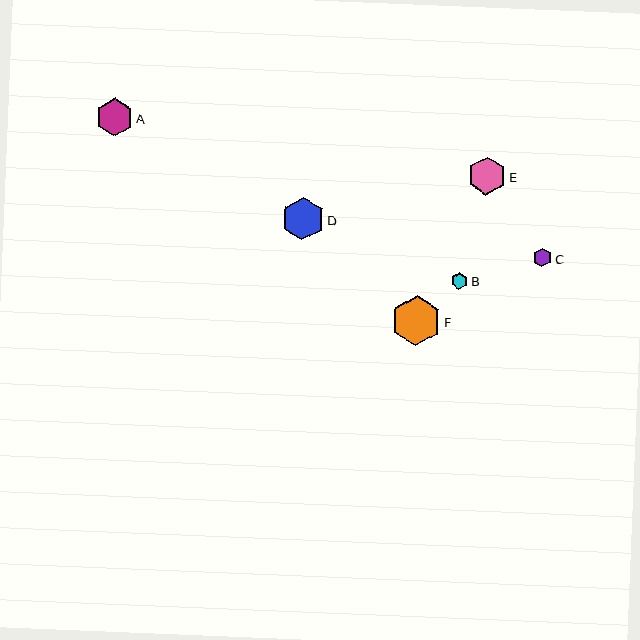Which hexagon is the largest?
Hexagon F is the largest with a size of approximately 50 pixels.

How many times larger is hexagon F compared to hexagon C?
Hexagon F is approximately 2.7 times the size of hexagon C.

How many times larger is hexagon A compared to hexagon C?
Hexagon A is approximately 2.0 times the size of hexagon C.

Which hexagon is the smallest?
Hexagon B is the smallest with a size of approximately 17 pixels.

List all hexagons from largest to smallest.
From largest to smallest: F, D, E, A, C, B.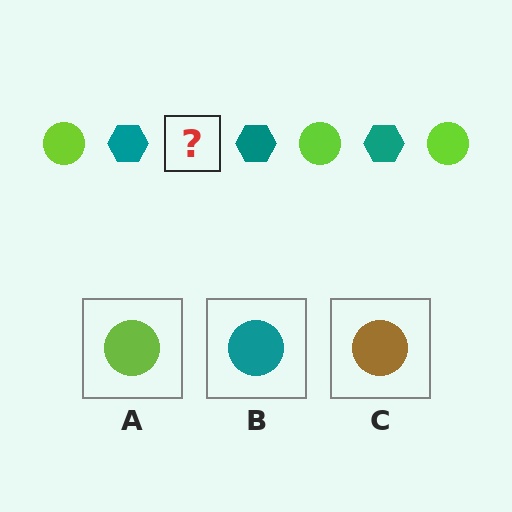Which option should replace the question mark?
Option A.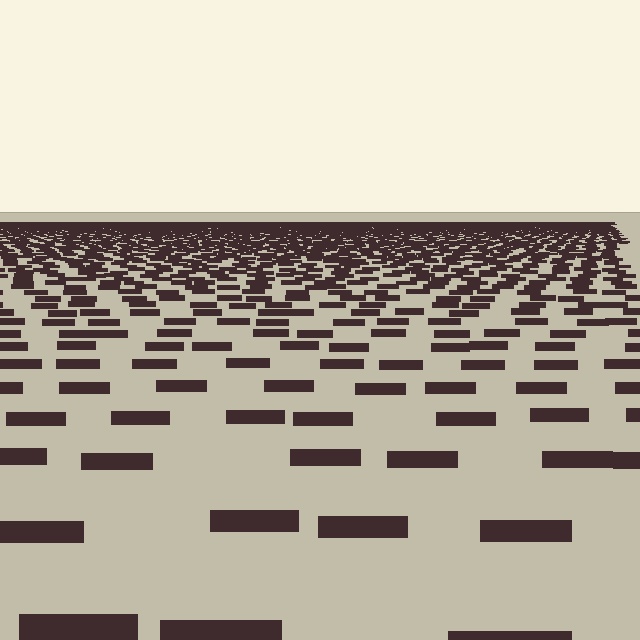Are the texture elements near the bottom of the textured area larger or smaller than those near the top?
Larger. Near the bottom, elements are closer to the viewer and appear at a bigger on-screen size.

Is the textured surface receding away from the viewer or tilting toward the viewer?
The surface is receding away from the viewer. Texture elements get smaller and denser toward the top.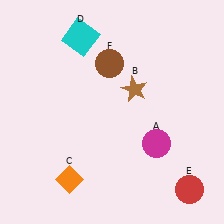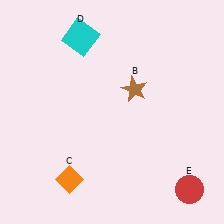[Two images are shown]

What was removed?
The magenta circle (A), the brown circle (F) were removed in Image 2.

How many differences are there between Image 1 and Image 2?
There are 2 differences between the two images.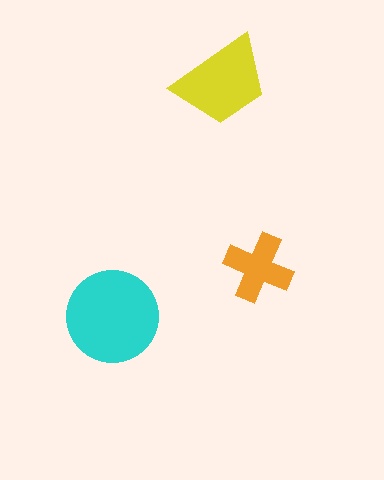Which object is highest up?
The yellow trapezoid is topmost.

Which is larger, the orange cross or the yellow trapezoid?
The yellow trapezoid.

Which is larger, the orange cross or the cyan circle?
The cyan circle.